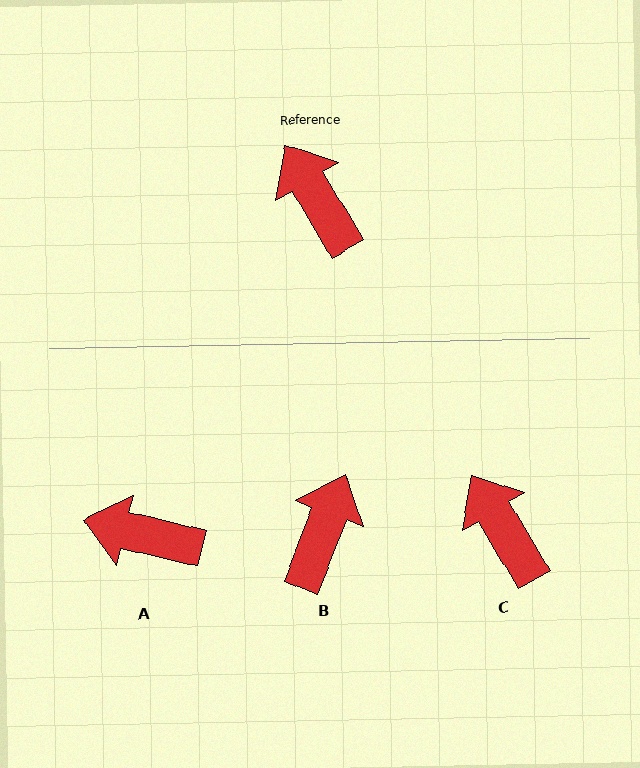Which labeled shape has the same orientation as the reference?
C.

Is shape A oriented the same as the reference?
No, it is off by about 46 degrees.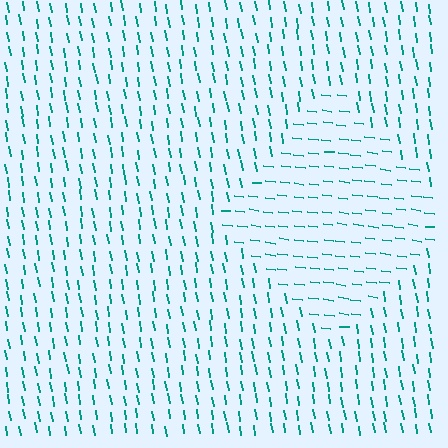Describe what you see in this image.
The image is filled with small teal line segments. A diamond region in the image has lines oriented differently from the surrounding lines, creating a visible texture boundary.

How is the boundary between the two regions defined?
The boundary is defined purely by a change in line orientation (approximately 74 degrees difference). All lines are the same color and thickness.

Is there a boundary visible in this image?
Yes, there is a texture boundary formed by a change in line orientation.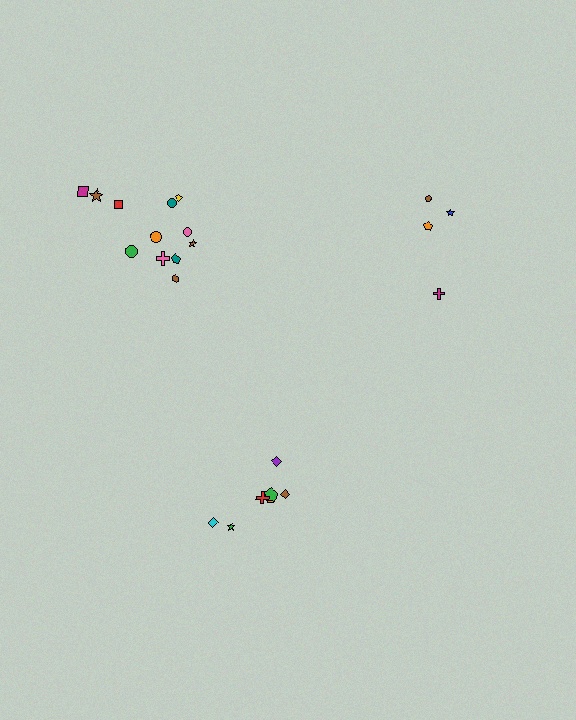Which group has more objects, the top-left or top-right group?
The top-left group.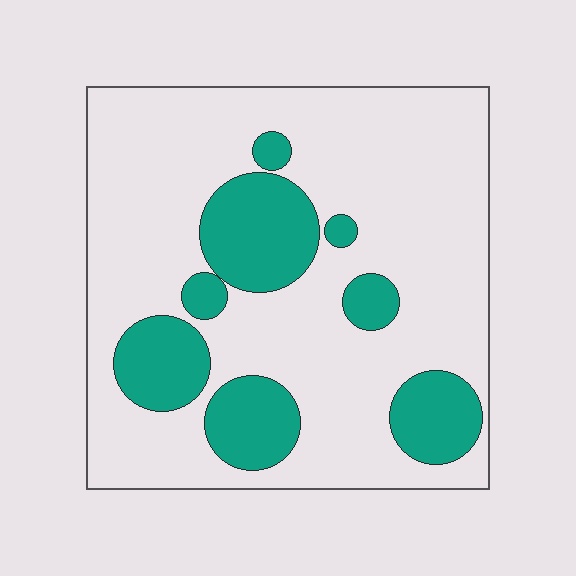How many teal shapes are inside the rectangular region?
8.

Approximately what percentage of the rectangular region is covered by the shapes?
Approximately 25%.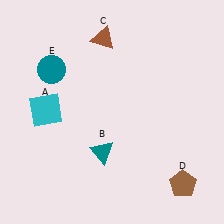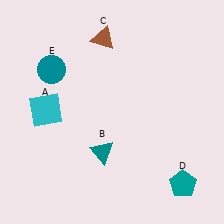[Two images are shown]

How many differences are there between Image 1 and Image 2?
There is 1 difference between the two images.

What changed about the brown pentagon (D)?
In Image 1, D is brown. In Image 2, it changed to teal.